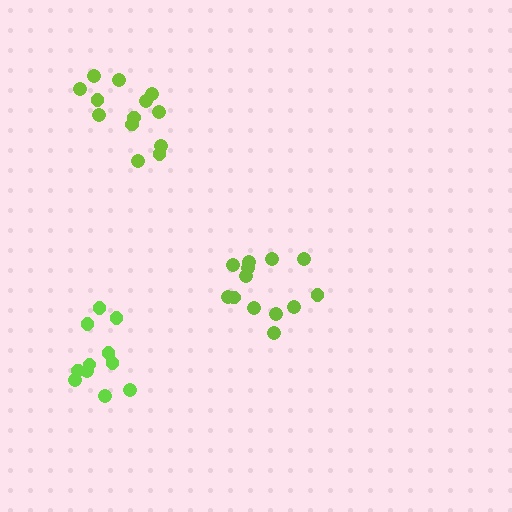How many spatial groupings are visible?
There are 3 spatial groupings.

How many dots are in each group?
Group 1: 11 dots, Group 2: 13 dots, Group 3: 13 dots (37 total).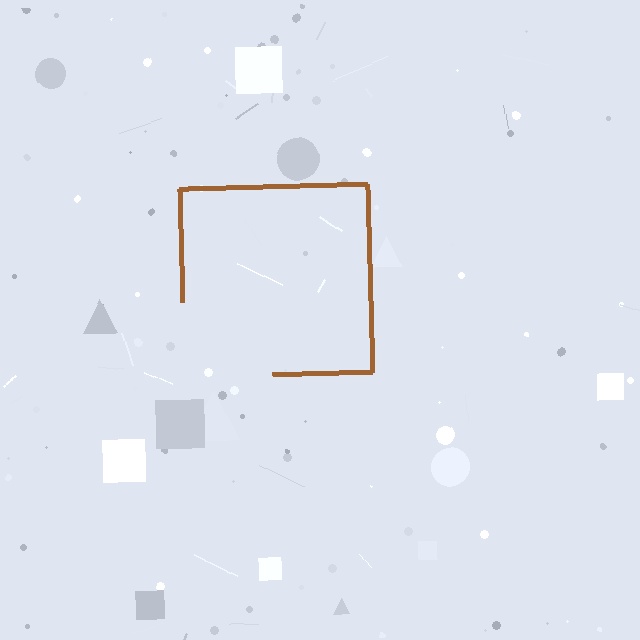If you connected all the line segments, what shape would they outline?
They would outline a square.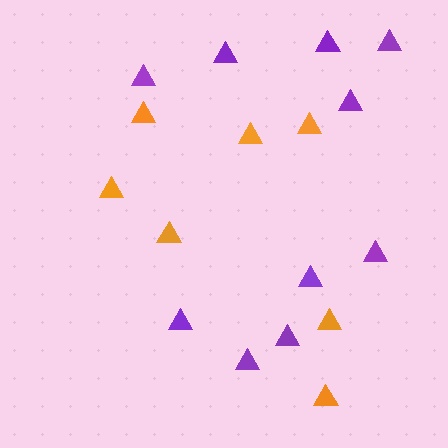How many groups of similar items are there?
There are 2 groups: one group of orange triangles (7) and one group of purple triangles (10).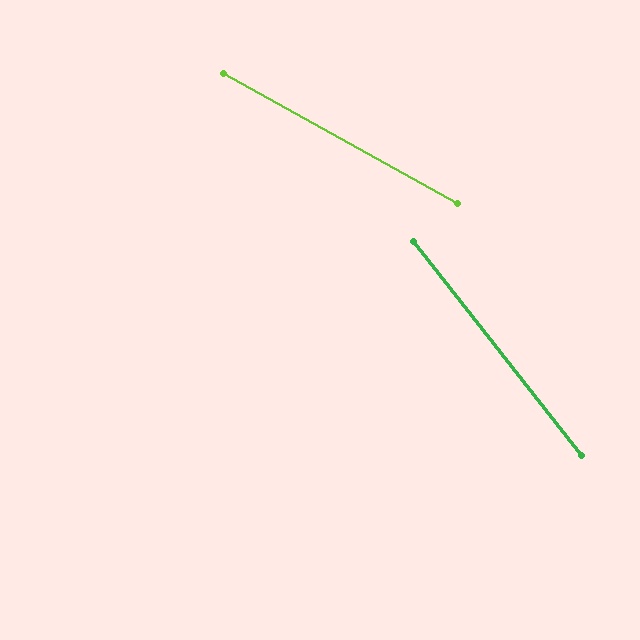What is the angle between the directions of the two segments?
Approximately 23 degrees.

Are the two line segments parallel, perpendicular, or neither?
Neither parallel nor perpendicular — they differ by about 23°.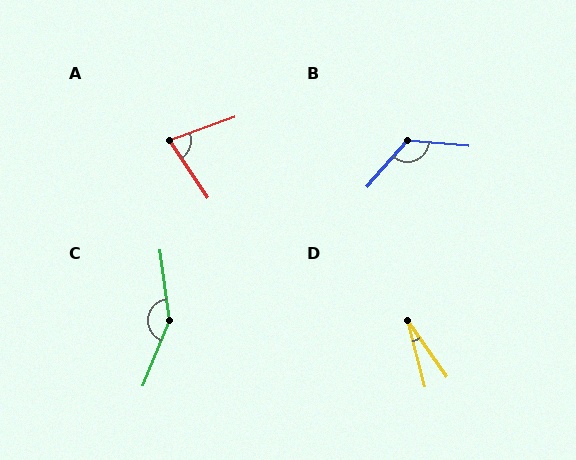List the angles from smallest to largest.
D (20°), A (77°), B (126°), C (150°).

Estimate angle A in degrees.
Approximately 77 degrees.